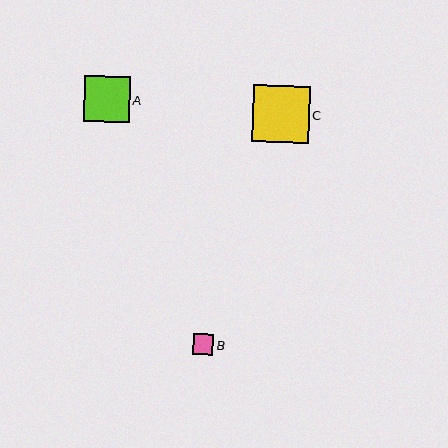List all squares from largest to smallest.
From largest to smallest: C, A, B.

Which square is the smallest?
Square B is the smallest with a size of approximately 20 pixels.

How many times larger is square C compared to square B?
Square C is approximately 2.8 times the size of square B.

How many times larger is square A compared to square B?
Square A is approximately 2.2 times the size of square B.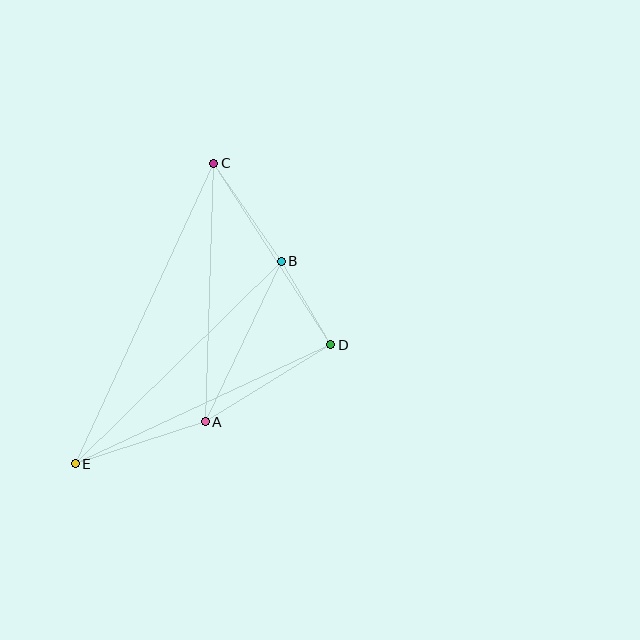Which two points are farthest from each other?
Points C and E are farthest from each other.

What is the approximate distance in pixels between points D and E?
The distance between D and E is approximately 282 pixels.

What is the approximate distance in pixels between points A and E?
The distance between A and E is approximately 137 pixels.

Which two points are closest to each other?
Points B and D are closest to each other.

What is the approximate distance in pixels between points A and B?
The distance between A and B is approximately 178 pixels.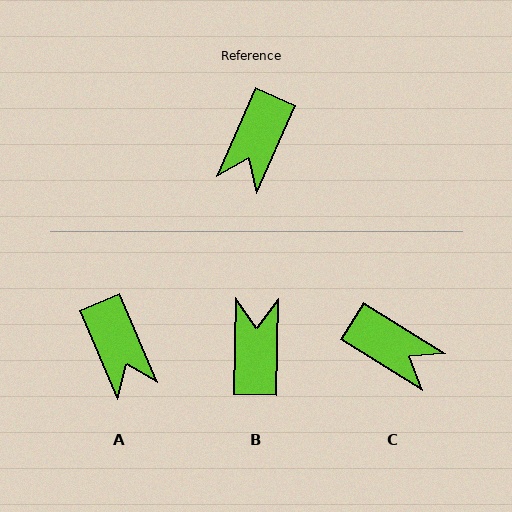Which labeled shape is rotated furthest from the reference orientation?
B, about 158 degrees away.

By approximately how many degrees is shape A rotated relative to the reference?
Approximately 47 degrees counter-clockwise.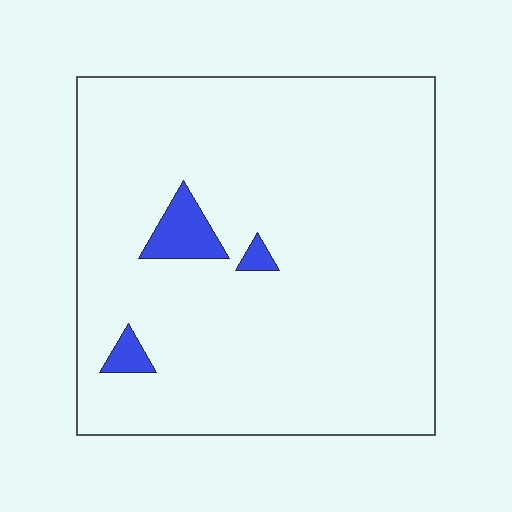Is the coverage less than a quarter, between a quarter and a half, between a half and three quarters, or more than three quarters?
Less than a quarter.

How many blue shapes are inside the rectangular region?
3.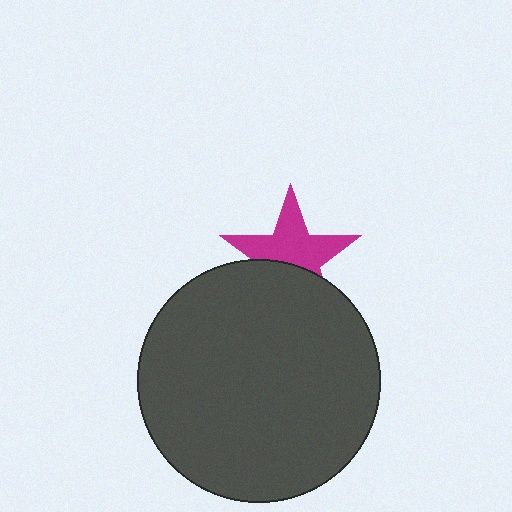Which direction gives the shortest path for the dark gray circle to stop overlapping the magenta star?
Moving down gives the shortest separation.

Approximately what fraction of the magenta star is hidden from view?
Roughly 40% of the magenta star is hidden behind the dark gray circle.